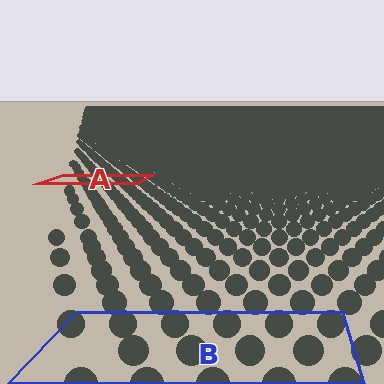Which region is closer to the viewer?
Region B is closer. The texture elements there are larger and more spread out.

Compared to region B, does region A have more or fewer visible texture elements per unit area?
Region A has more texture elements per unit area — they are packed more densely because it is farther away.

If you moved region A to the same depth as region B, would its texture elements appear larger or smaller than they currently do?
They would appear larger. At a closer depth, the same texture elements are projected at a bigger on-screen size.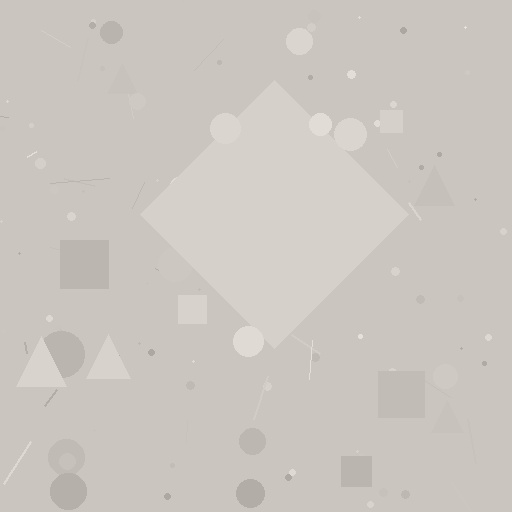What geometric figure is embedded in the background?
A diamond is embedded in the background.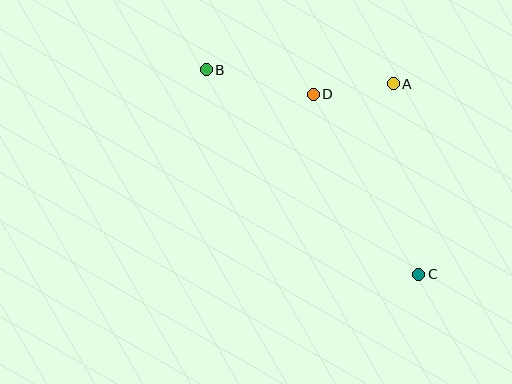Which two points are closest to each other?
Points A and D are closest to each other.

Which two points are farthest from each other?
Points B and C are farthest from each other.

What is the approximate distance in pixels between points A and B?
The distance between A and B is approximately 187 pixels.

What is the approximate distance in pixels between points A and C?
The distance between A and C is approximately 192 pixels.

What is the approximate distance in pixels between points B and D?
The distance between B and D is approximately 110 pixels.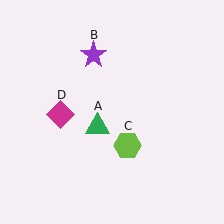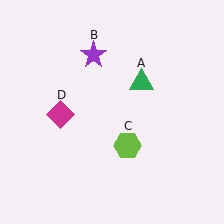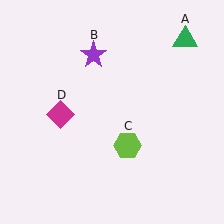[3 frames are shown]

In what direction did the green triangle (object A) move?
The green triangle (object A) moved up and to the right.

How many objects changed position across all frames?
1 object changed position: green triangle (object A).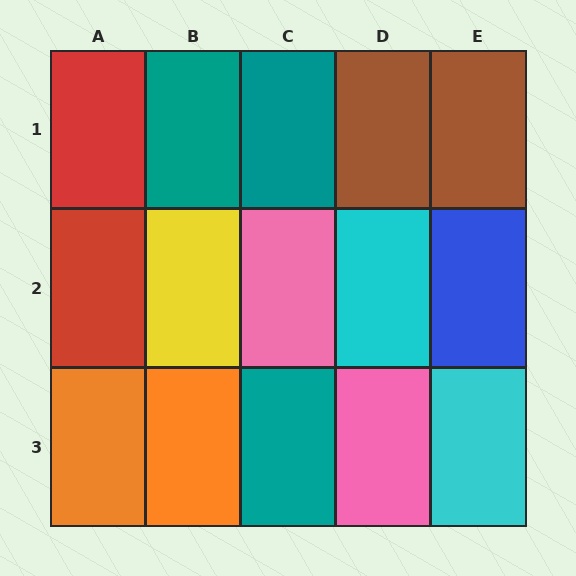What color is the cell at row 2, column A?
Red.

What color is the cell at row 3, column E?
Cyan.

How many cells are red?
2 cells are red.